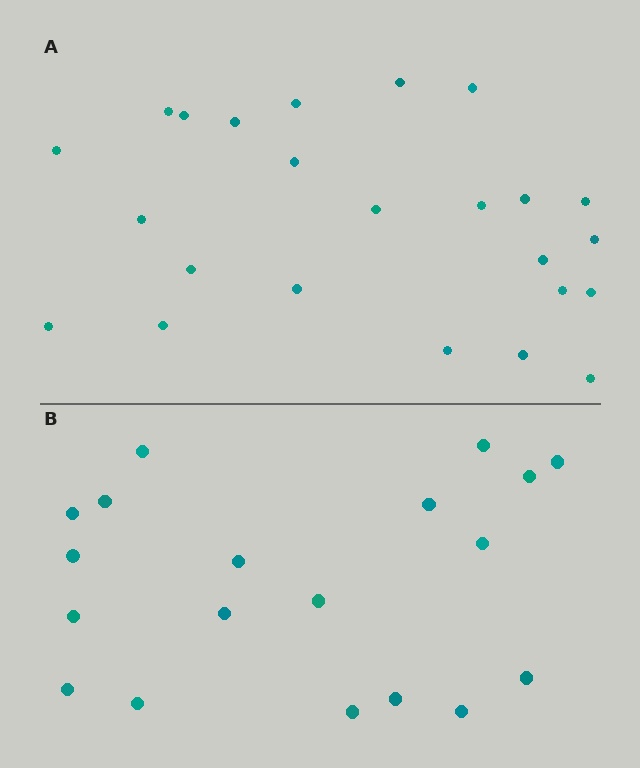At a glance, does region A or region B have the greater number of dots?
Region A (the top region) has more dots.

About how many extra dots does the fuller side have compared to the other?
Region A has about 5 more dots than region B.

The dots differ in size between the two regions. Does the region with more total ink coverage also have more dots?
No. Region B has more total ink coverage because its dots are larger, but region A actually contains more individual dots. Total area can be misleading — the number of items is what matters here.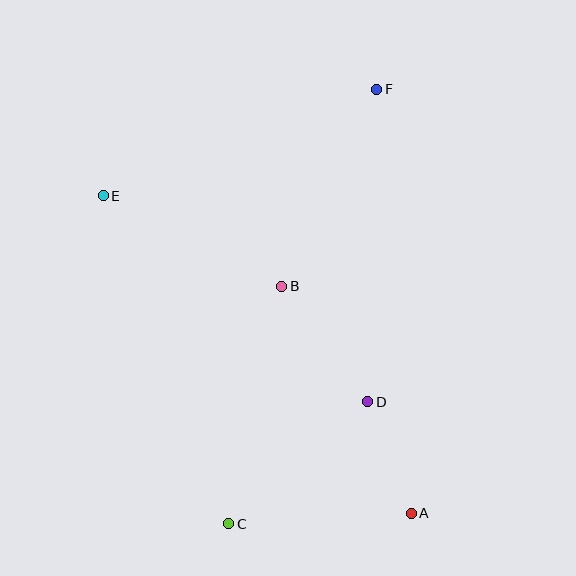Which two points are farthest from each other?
Points C and F are farthest from each other.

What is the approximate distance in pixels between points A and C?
The distance between A and C is approximately 183 pixels.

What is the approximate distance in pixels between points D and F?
The distance between D and F is approximately 313 pixels.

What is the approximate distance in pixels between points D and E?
The distance between D and E is approximately 336 pixels.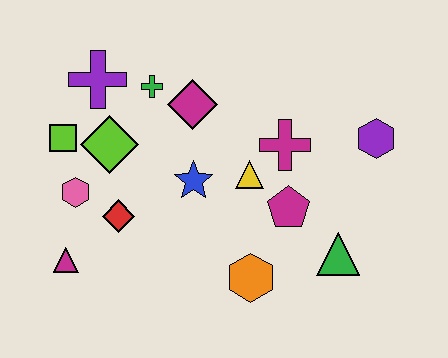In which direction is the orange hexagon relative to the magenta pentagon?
The orange hexagon is below the magenta pentagon.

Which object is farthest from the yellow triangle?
The magenta triangle is farthest from the yellow triangle.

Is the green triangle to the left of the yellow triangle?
No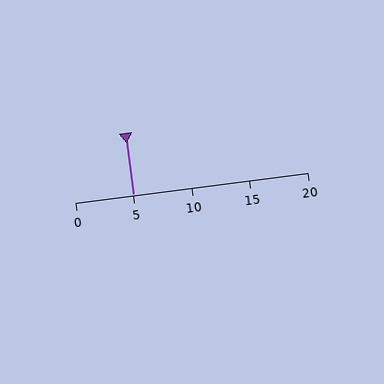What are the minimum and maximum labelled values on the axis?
The axis runs from 0 to 20.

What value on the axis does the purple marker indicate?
The marker indicates approximately 5.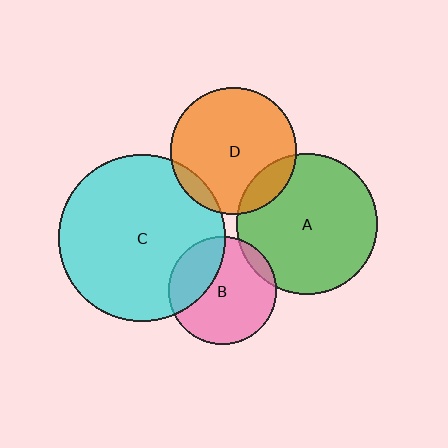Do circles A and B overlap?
Yes.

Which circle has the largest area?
Circle C (cyan).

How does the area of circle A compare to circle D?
Approximately 1.2 times.